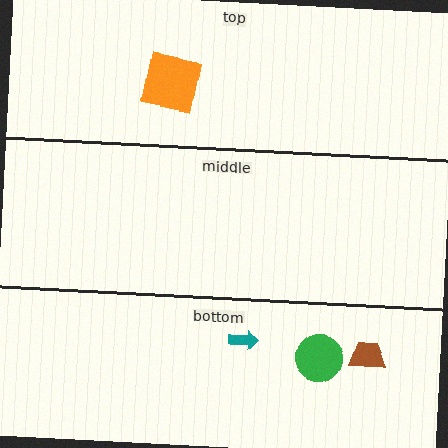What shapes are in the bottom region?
The brown trapezoid, the teal arrow, the green circle.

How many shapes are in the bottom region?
3.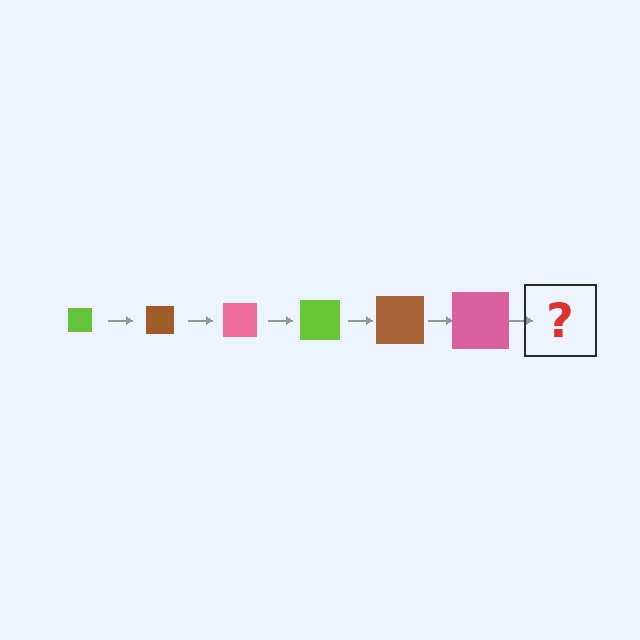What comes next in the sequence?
The next element should be a lime square, larger than the previous one.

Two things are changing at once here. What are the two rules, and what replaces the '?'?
The two rules are that the square grows larger each step and the color cycles through lime, brown, and pink. The '?' should be a lime square, larger than the previous one.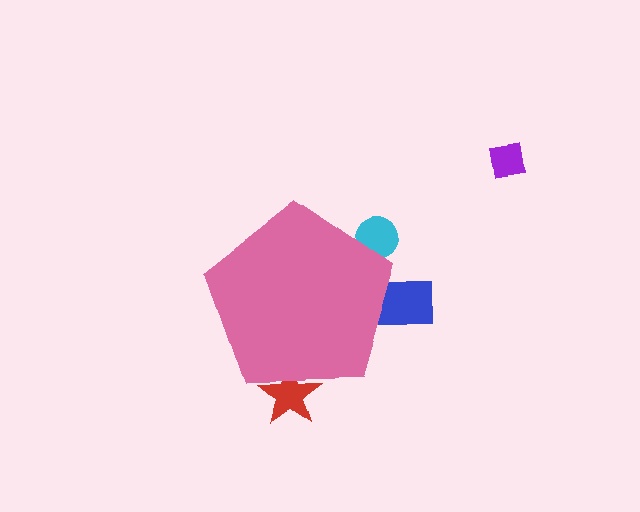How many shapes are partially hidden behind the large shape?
3 shapes are partially hidden.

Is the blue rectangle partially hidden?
Yes, the blue rectangle is partially hidden behind the pink pentagon.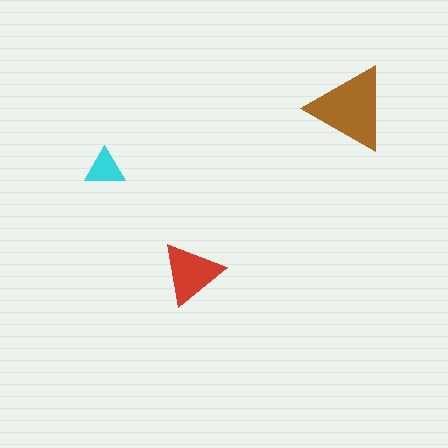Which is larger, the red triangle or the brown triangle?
The brown one.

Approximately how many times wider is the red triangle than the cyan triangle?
About 1.5 times wider.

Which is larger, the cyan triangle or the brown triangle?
The brown one.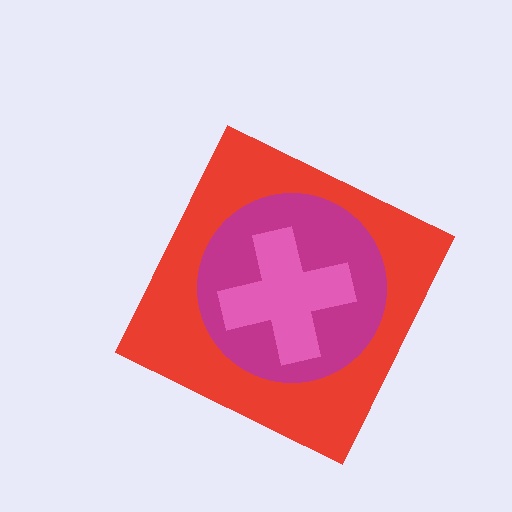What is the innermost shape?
The pink cross.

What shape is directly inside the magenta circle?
The pink cross.